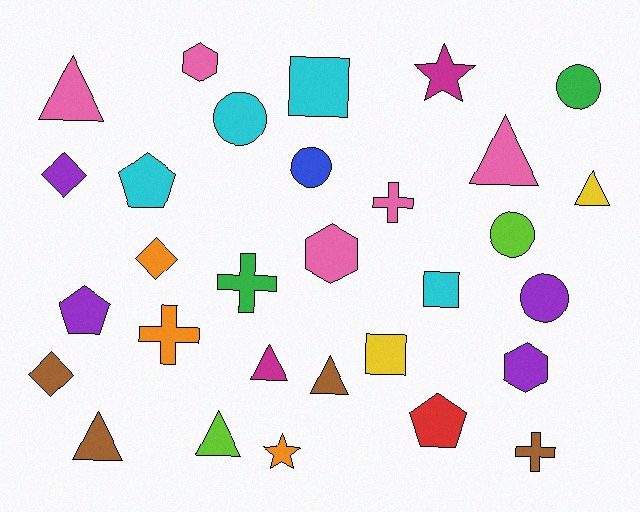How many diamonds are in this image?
There are 3 diamonds.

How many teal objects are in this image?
There are no teal objects.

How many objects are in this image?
There are 30 objects.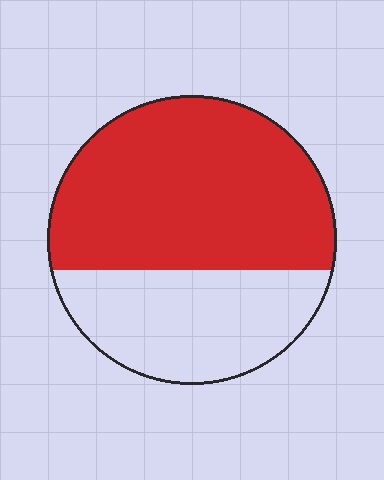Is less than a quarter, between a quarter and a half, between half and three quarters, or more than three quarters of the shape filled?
Between half and three quarters.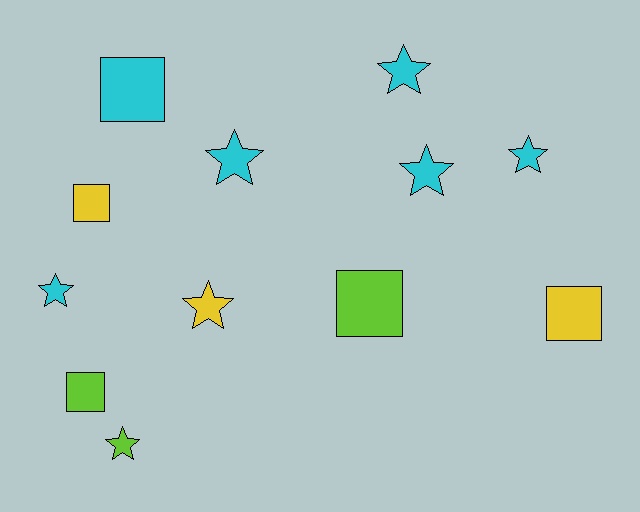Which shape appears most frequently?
Star, with 7 objects.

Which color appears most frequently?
Cyan, with 6 objects.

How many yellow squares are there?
There are 2 yellow squares.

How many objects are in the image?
There are 12 objects.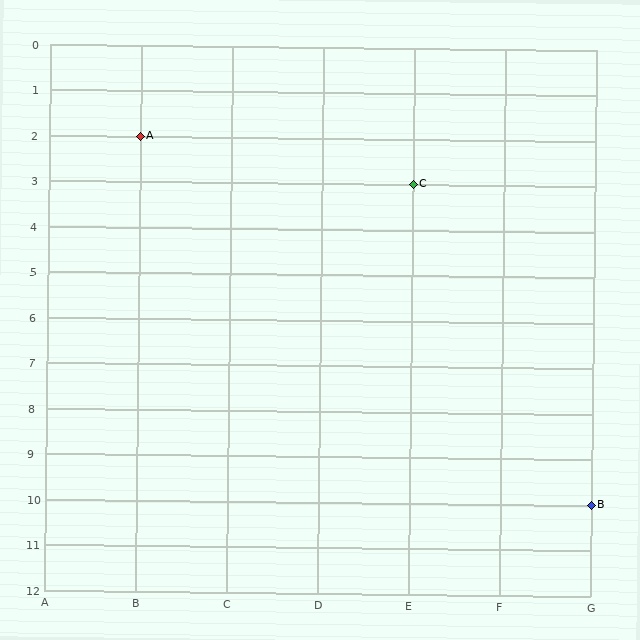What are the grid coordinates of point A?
Point A is at grid coordinates (B, 2).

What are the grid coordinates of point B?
Point B is at grid coordinates (G, 10).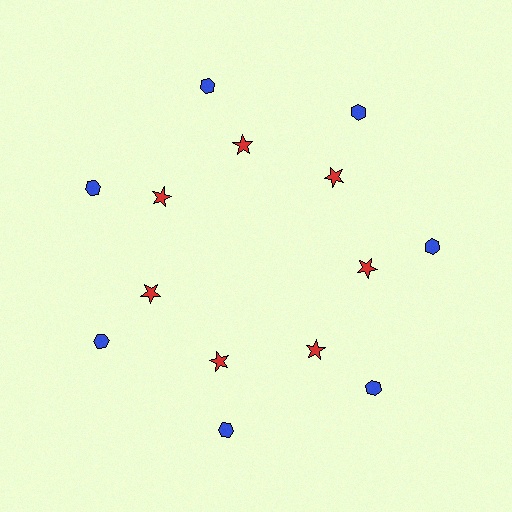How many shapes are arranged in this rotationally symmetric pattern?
There are 14 shapes, arranged in 7 groups of 2.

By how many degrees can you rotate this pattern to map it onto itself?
The pattern maps onto itself every 51 degrees of rotation.